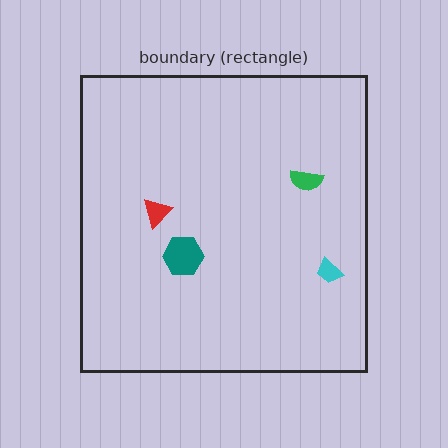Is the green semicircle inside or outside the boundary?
Inside.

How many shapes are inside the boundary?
4 inside, 0 outside.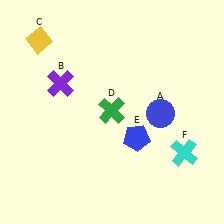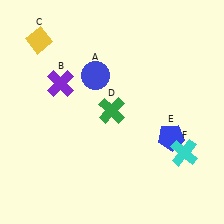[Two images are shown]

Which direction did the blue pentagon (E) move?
The blue pentagon (E) moved right.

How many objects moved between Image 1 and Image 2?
2 objects moved between the two images.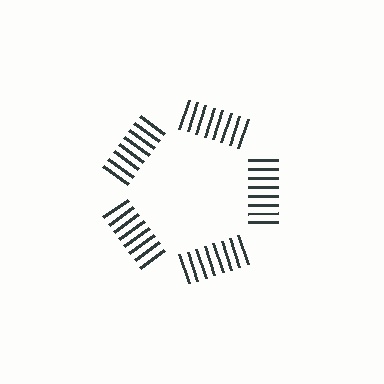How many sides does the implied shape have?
5 sides — the line-ends trace a pentagon.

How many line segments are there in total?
40 — 8 along each of the 5 edges.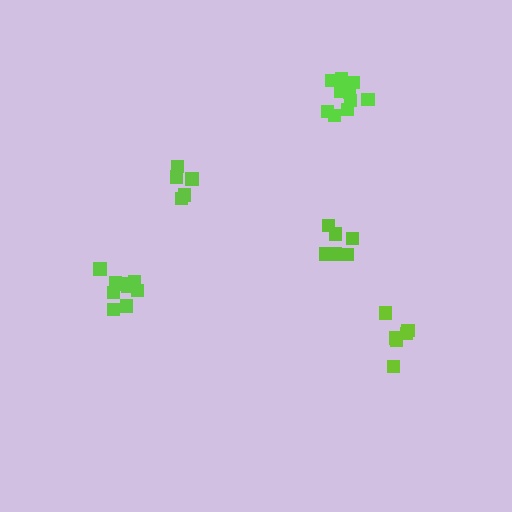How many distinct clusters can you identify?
There are 5 distinct clusters.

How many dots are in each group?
Group 1: 8 dots, Group 2: 5 dots, Group 3: 11 dots, Group 4: 6 dots, Group 5: 10 dots (40 total).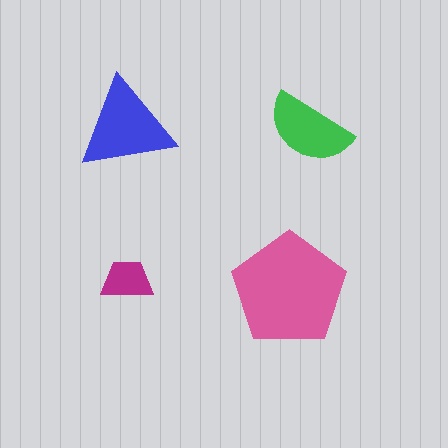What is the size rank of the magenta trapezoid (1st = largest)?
4th.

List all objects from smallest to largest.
The magenta trapezoid, the green semicircle, the blue triangle, the pink pentagon.